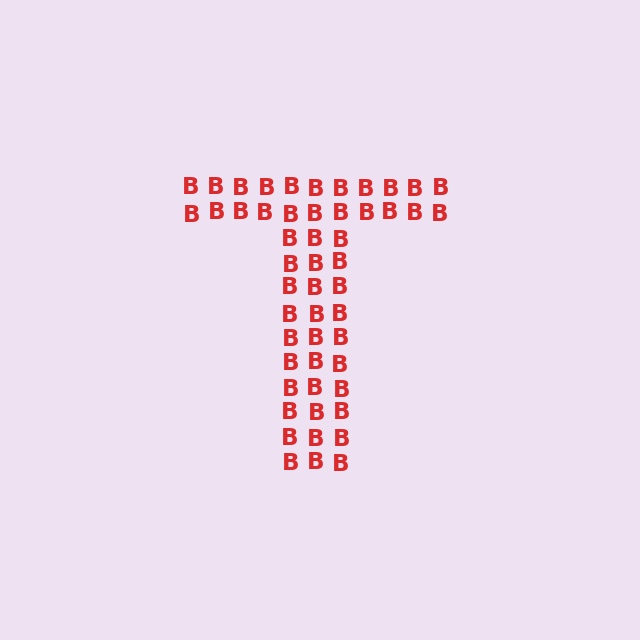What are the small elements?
The small elements are letter B's.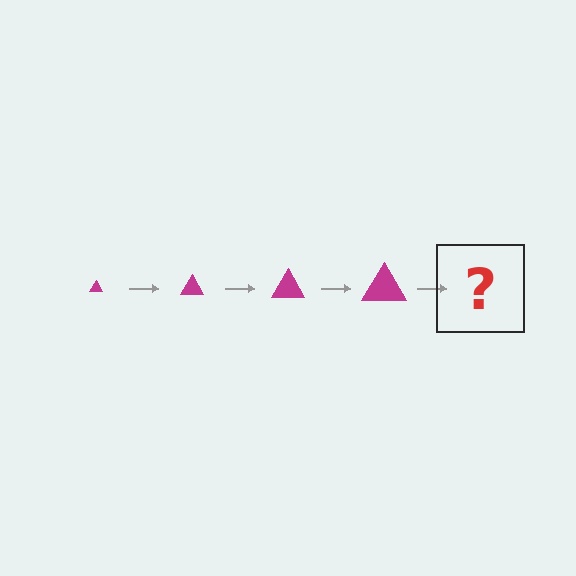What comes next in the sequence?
The next element should be a magenta triangle, larger than the previous one.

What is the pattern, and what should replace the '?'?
The pattern is that the triangle gets progressively larger each step. The '?' should be a magenta triangle, larger than the previous one.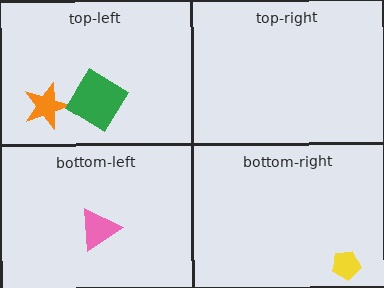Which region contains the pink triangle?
The bottom-left region.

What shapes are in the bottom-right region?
The yellow pentagon.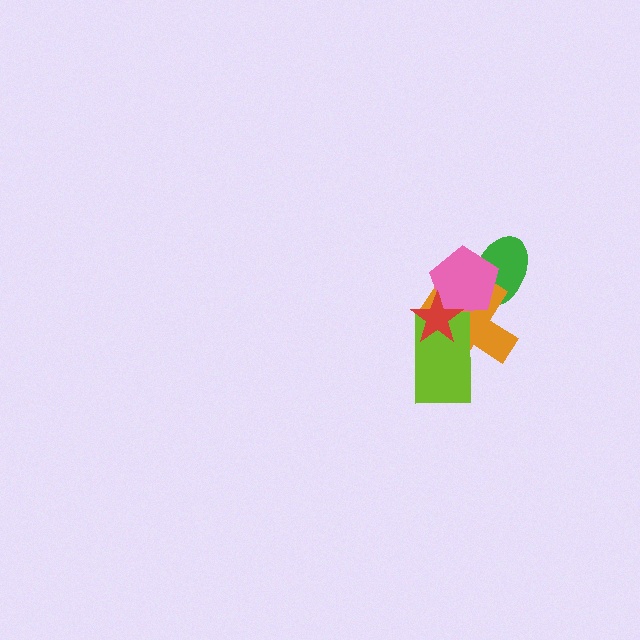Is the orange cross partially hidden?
Yes, it is partially covered by another shape.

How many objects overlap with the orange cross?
4 objects overlap with the orange cross.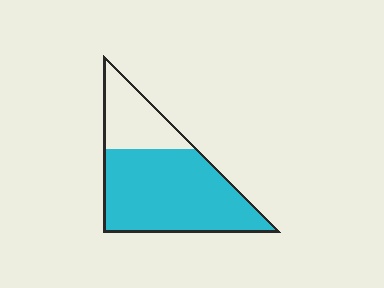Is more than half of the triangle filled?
Yes.